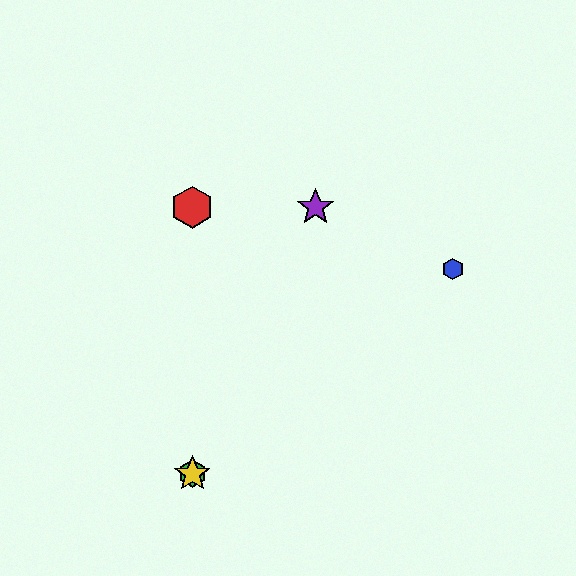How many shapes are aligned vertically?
3 shapes (the red hexagon, the green hexagon, the yellow star) are aligned vertically.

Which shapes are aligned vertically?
The red hexagon, the green hexagon, the yellow star are aligned vertically.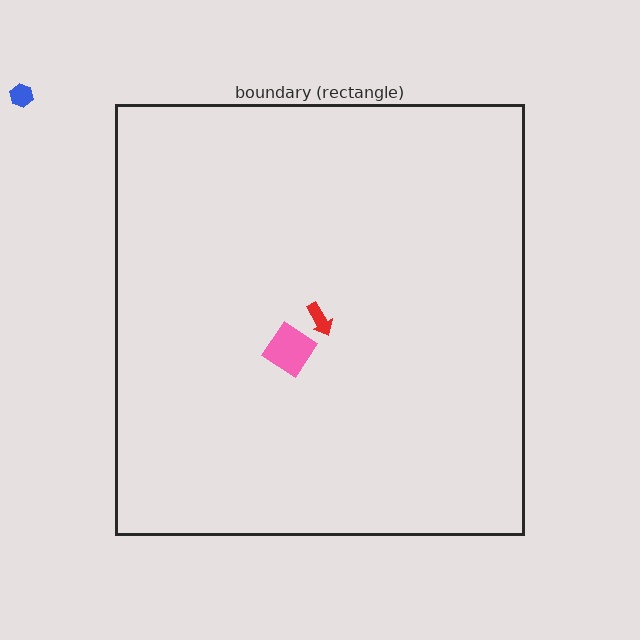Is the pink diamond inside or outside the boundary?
Inside.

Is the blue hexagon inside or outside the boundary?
Outside.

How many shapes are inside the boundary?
2 inside, 1 outside.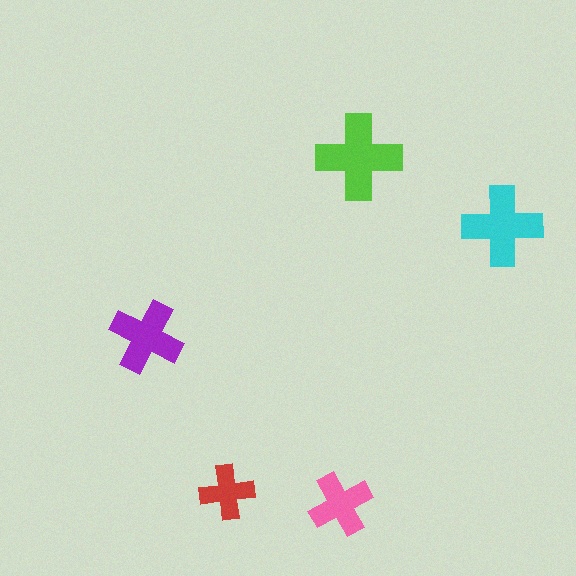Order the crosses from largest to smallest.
the lime one, the cyan one, the purple one, the pink one, the red one.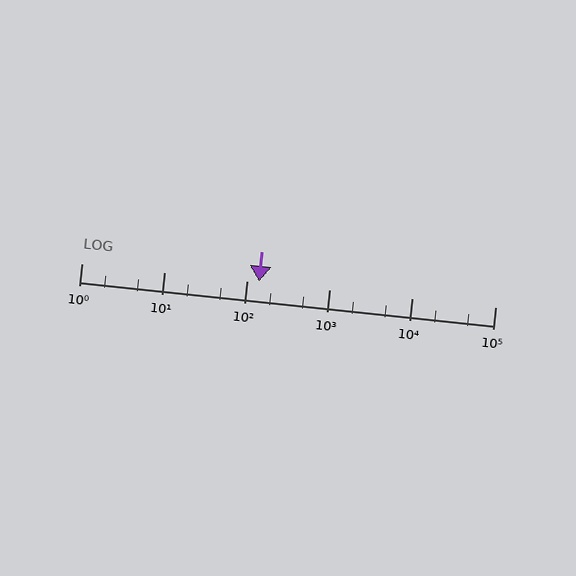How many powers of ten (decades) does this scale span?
The scale spans 5 decades, from 1 to 100000.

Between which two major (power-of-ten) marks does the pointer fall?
The pointer is between 100 and 1000.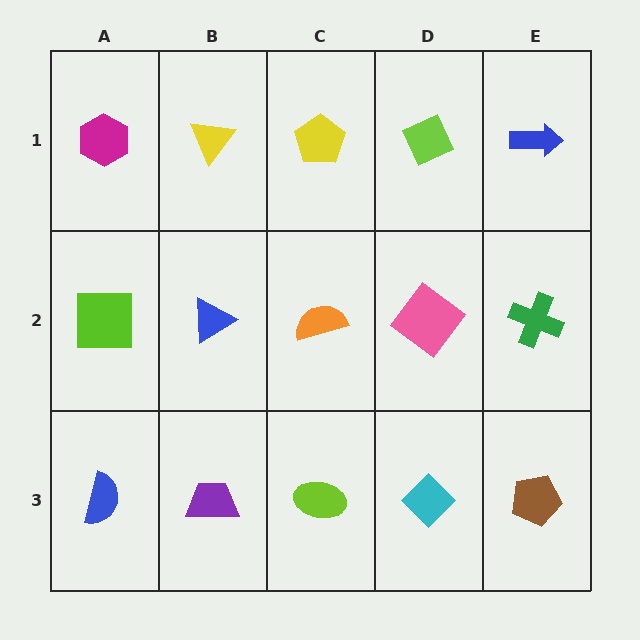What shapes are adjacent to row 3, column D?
A pink diamond (row 2, column D), a lime ellipse (row 3, column C), a brown pentagon (row 3, column E).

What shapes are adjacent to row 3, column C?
An orange semicircle (row 2, column C), a purple trapezoid (row 3, column B), a cyan diamond (row 3, column D).